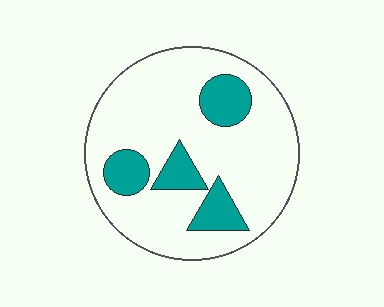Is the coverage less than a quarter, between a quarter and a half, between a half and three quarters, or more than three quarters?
Less than a quarter.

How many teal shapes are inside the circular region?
4.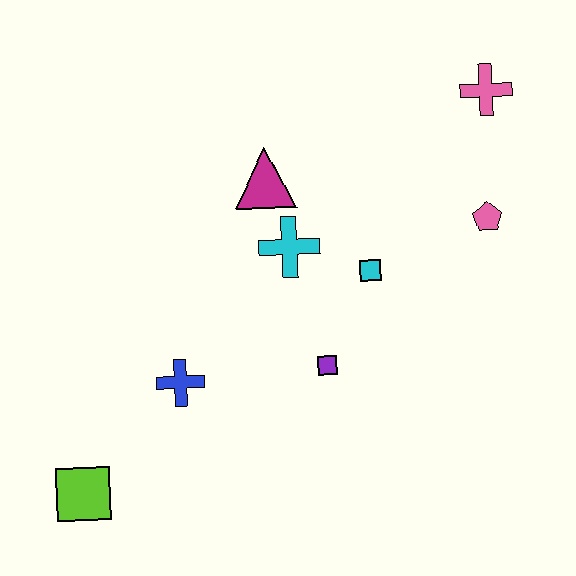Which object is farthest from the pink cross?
The lime square is farthest from the pink cross.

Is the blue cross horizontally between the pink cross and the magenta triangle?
No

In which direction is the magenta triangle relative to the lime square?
The magenta triangle is above the lime square.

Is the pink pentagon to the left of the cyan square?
No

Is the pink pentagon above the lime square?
Yes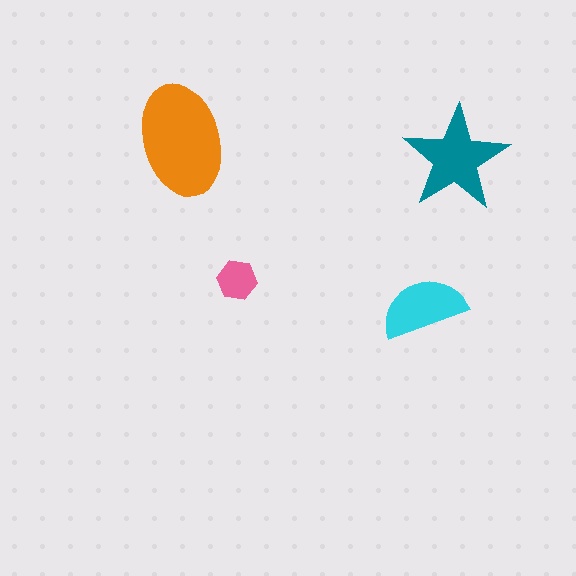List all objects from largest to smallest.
The orange ellipse, the teal star, the cyan semicircle, the pink hexagon.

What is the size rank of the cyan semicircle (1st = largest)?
3rd.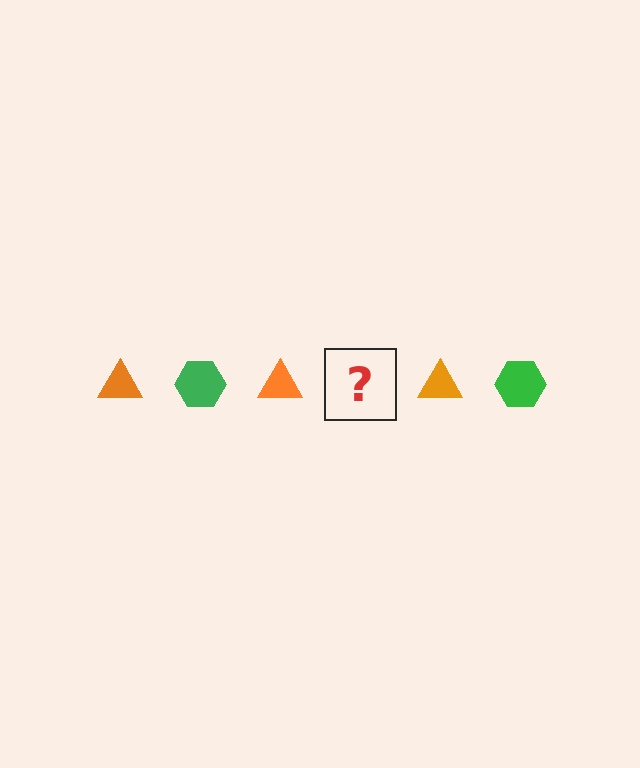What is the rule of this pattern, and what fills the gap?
The rule is that the pattern alternates between orange triangle and green hexagon. The gap should be filled with a green hexagon.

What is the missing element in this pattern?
The missing element is a green hexagon.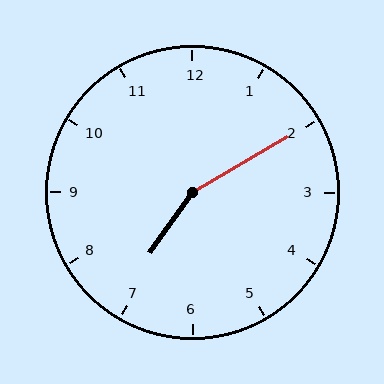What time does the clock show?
7:10.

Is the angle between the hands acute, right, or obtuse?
It is obtuse.